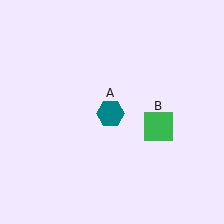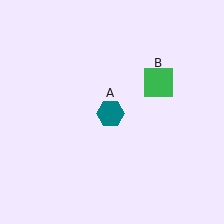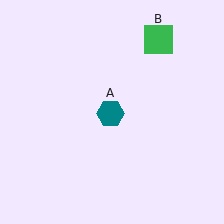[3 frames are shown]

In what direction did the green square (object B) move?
The green square (object B) moved up.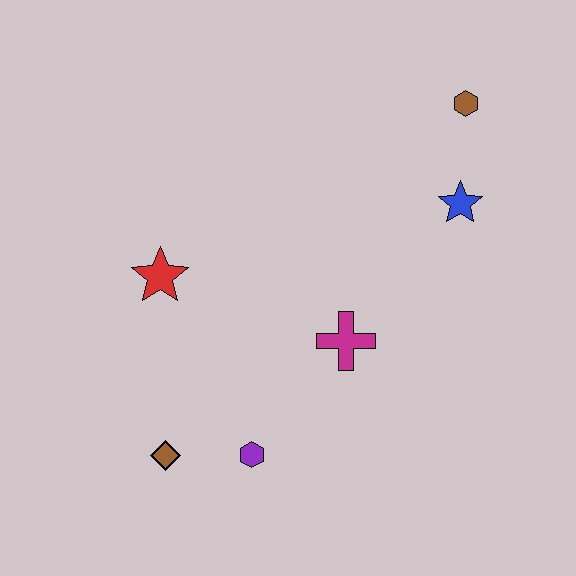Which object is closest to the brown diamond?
The purple hexagon is closest to the brown diamond.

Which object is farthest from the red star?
The brown hexagon is farthest from the red star.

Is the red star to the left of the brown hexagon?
Yes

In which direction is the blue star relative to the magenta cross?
The blue star is above the magenta cross.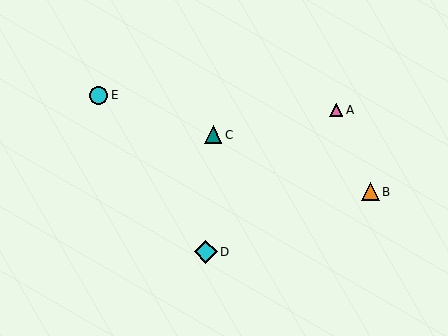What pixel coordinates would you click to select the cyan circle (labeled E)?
Click at (99, 95) to select the cyan circle E.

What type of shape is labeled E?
Shape E is a cyan circle.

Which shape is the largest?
The cyan diamond (labeled D) is the largest.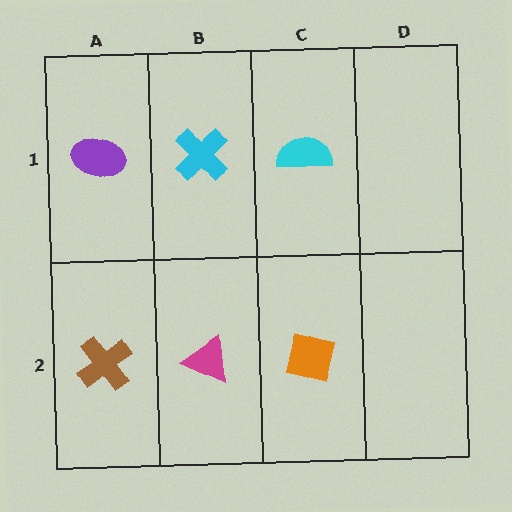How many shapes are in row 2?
3 shapes.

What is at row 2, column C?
An orange square.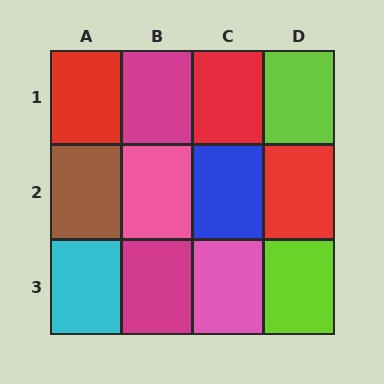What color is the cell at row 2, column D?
Red.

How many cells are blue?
1 cell is blue.